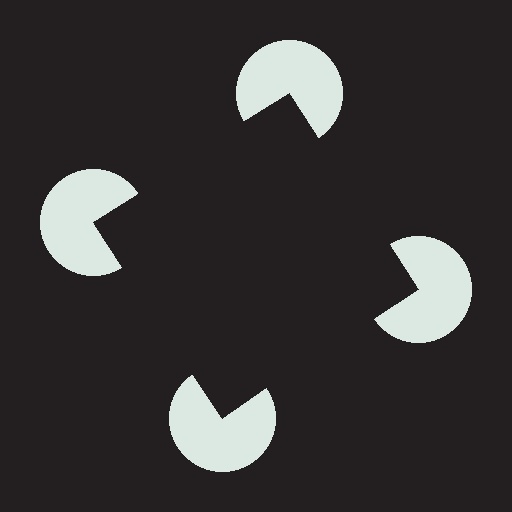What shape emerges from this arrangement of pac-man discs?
An illusory square — its edges are inferred from the aligned wedge cuts in the pac-man discs, not physically drawn.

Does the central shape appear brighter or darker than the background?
It typically appears slightly darker than the background, even though no actual brightness change is drawn.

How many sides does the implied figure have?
4 sides.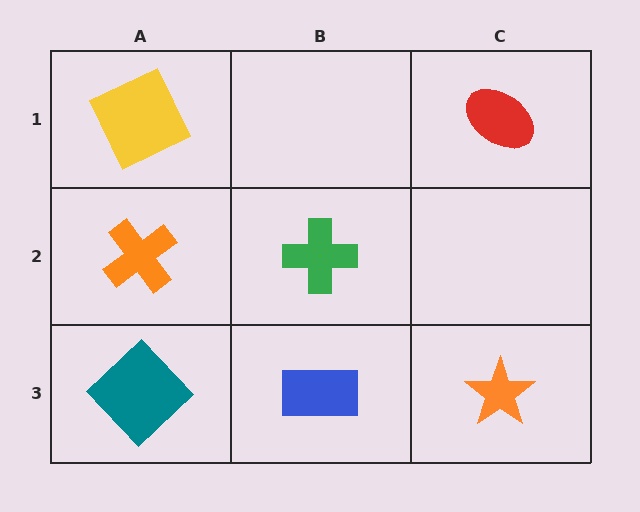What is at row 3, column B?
A blue rectangle.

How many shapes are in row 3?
3 shapes.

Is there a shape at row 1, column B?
No, that cell is empty.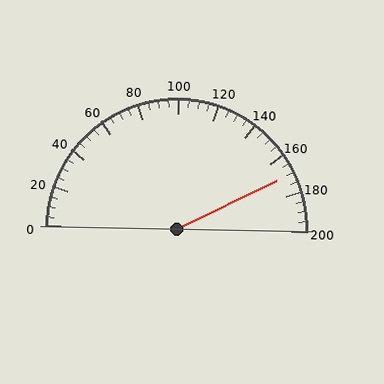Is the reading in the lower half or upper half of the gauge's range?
The reading is in the upper half of the range (0 to 200).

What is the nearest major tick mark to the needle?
The nearest major tick mark is 160.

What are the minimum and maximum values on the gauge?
The gauge ranges from 0 to 200.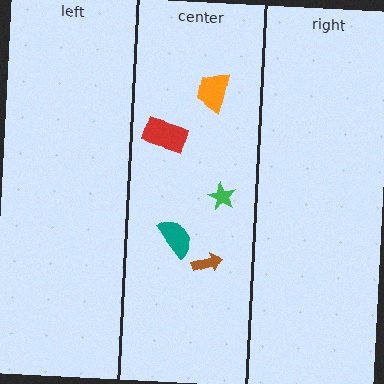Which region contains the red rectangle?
The center region.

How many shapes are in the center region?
5.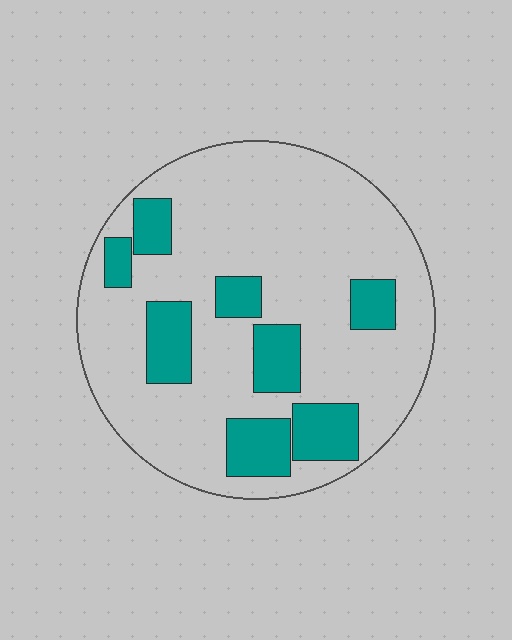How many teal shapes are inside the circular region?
8.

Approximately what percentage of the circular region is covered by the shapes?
Approximately 20%.